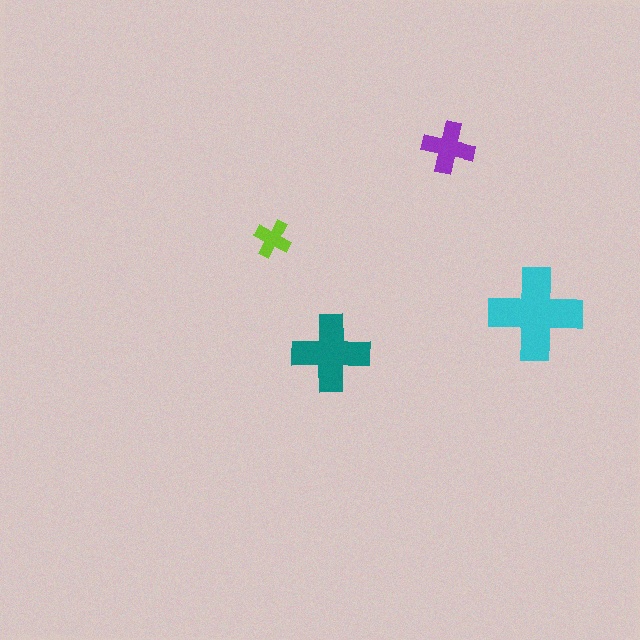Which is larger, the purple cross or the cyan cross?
The cyan one.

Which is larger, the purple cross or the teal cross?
The teal one.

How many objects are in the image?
There are 4 objects in the image.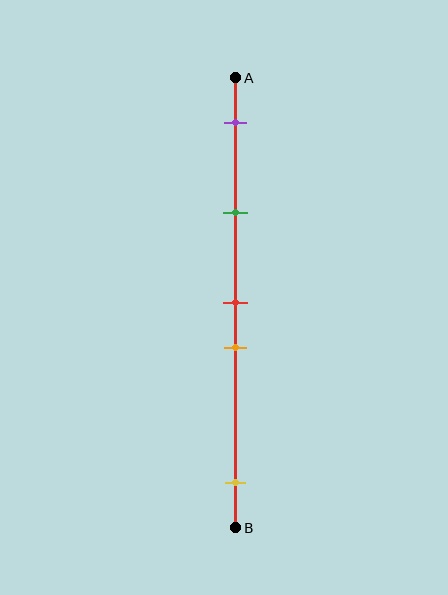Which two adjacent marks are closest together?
The red and orange marks are the closest adjacent pair.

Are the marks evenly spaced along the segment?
No, the marks are not evenly spaced.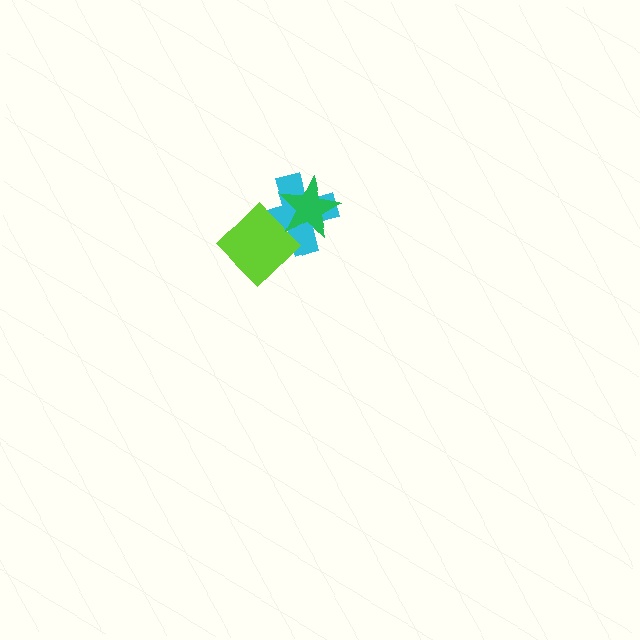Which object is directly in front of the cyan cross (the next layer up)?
The lime diamond is directly in front of the cyan cross.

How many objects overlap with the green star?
2 objects overlap with the green star.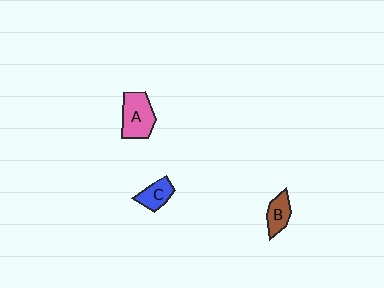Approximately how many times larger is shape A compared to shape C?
Approximately 1.7 times.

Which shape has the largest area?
Shape A (pink).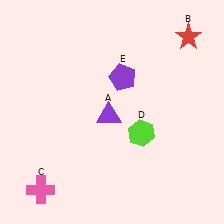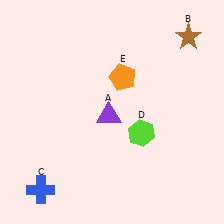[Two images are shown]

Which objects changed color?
B changed from red to brown. C changed from pink to blue. E changed from purple to orange.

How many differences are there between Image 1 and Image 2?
There are 3 differences between the two images.